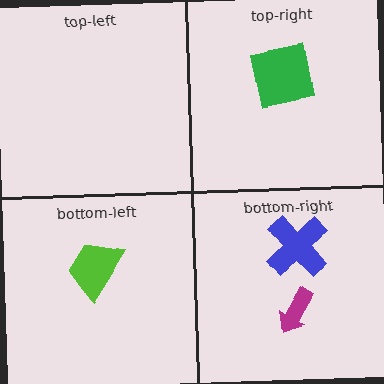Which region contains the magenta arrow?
The bottom-right region.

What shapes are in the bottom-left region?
The lime trapezoid.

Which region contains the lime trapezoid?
The bottom-left region.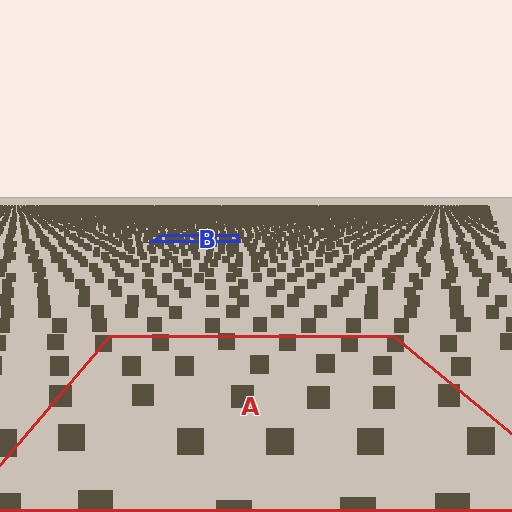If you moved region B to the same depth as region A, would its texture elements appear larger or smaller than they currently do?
They would appear larger. At a closer depth, the same texture elements are projected at a bigger on-screen size.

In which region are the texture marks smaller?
The texture marks are smaller in region B, because it is farther away.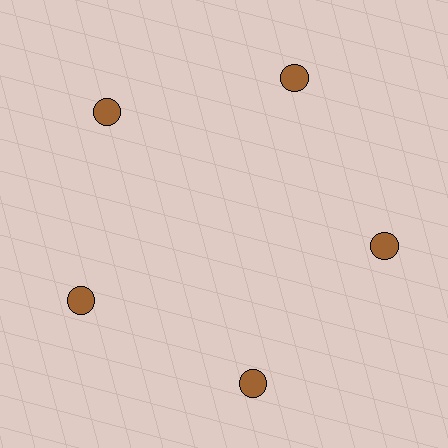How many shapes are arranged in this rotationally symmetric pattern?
There are 5 shapes, arranged in 5 groups of 1.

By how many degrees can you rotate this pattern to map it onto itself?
The pattern maps onto itself every 72 degrees of rotation.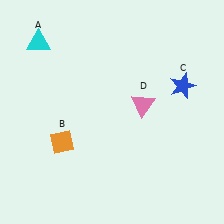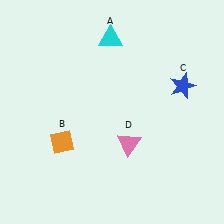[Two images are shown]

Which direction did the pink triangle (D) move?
The pink triangle (D) moved down.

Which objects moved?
The objects that moved are: the cyan triangle (A), the pink triangle (D).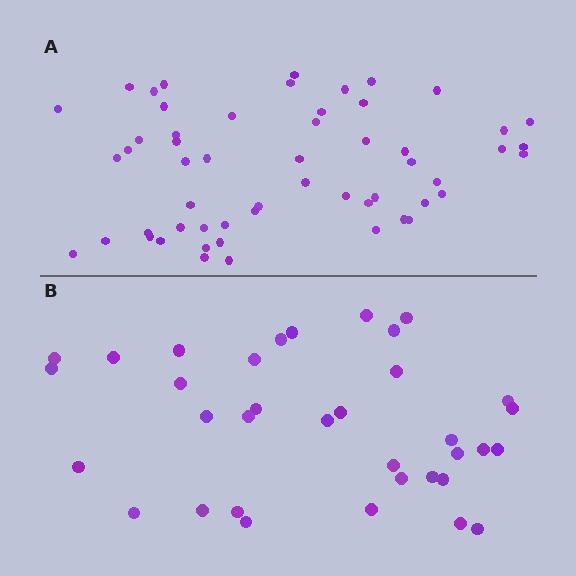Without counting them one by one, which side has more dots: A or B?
Region A (the top region) has more dots.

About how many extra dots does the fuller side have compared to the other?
Region A has approximately 20 more dots than region B.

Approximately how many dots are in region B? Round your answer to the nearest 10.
About 40 dots. (The exact count is 35, which rounds to 40.)